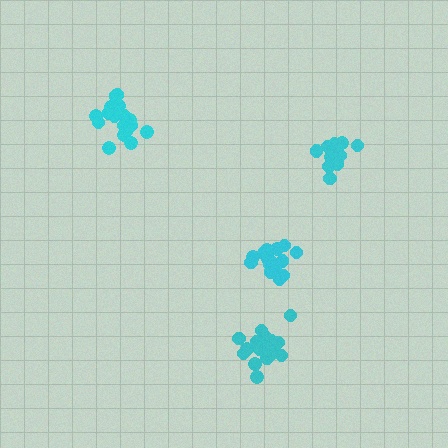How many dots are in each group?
Group 1: 16 dots, Group 2: 19 dots, Group 3: 13 dots, Group 4: 18 dots (66 total).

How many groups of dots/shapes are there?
There are 4 groups.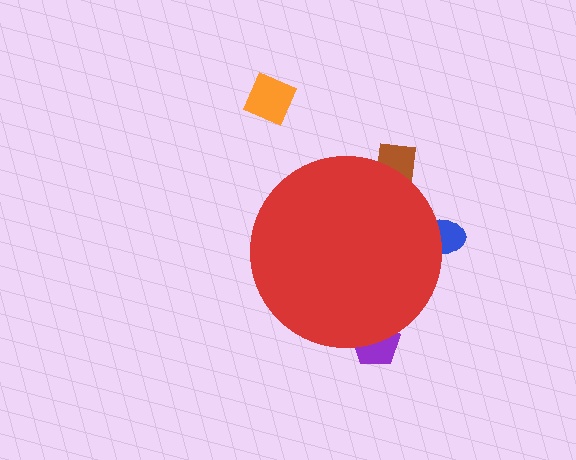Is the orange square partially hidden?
No, the orange square is fully visible.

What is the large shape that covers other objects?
A red circle.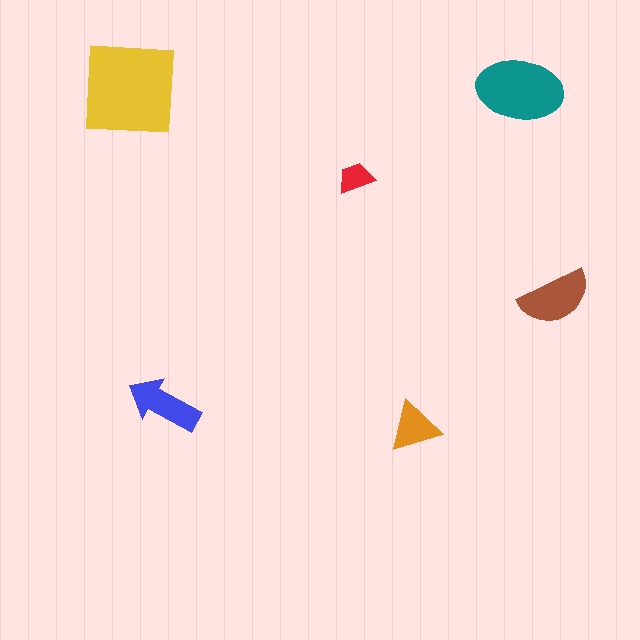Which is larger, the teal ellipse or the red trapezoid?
The teal ellipse.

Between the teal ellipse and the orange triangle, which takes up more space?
The teal ellipse.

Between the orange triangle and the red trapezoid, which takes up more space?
The orange triangle.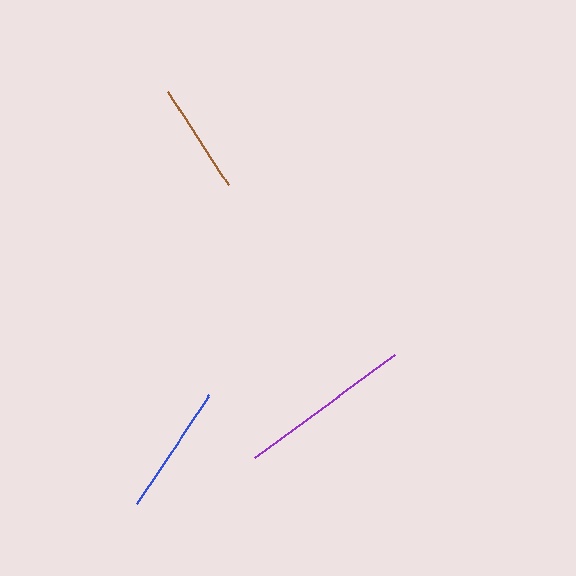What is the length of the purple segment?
The purple segment is approximately 175 pixels long.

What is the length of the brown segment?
The brown segment is approximately 111 pixels long.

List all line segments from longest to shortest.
From longest to shortest: purple, blue, brown.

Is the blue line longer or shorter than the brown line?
The blue line is longer than the brown line.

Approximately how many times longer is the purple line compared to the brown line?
The purple line is approximately 1.6 times the length of the brown line.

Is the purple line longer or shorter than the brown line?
The purple line is longer than the brown line.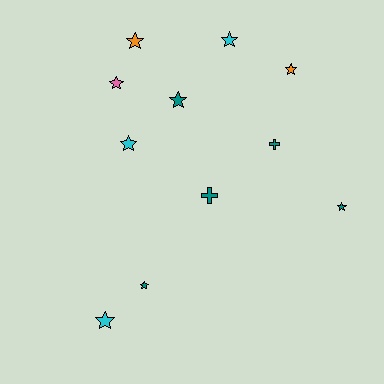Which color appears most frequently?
Teal, with 5 objects.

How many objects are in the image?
There are 11 objects.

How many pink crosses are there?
There are no pink crosses.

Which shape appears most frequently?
Star, with 9 objects.